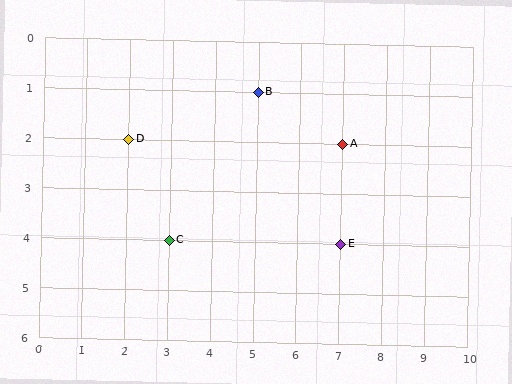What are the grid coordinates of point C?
Point C is at grid coordinates (3, 4).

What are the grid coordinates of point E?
Point E is at grid coordinates (7, 4).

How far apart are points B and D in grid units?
Points B and D are 3 columns and 1 row apart (about 3.2 grid units diagonally).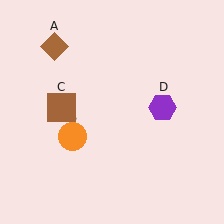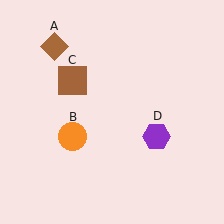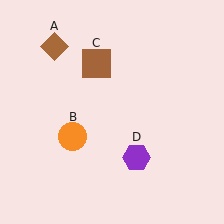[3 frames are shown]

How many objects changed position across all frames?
2 objects changed position: brown square (object C), purple hexagon (object D).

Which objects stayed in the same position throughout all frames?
Brown diamond (object A) and orange circle (object B) remained stationary.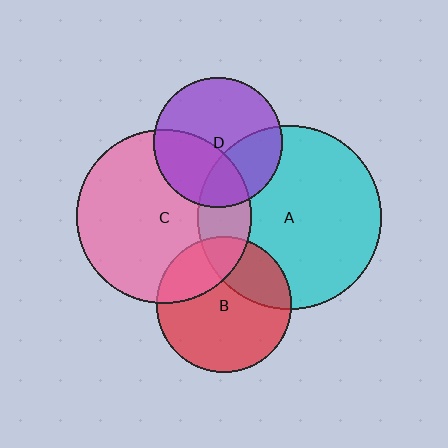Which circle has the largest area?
Circle A (cyan).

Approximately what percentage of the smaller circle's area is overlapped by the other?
Approximately 40%.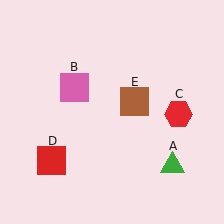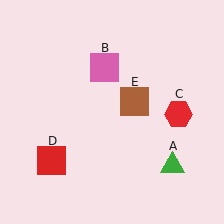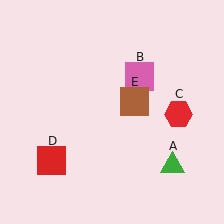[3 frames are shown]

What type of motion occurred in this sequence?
The pink square (object B) rotated clockwise around the center of the scene.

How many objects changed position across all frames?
1 object changed position: pink square (object B).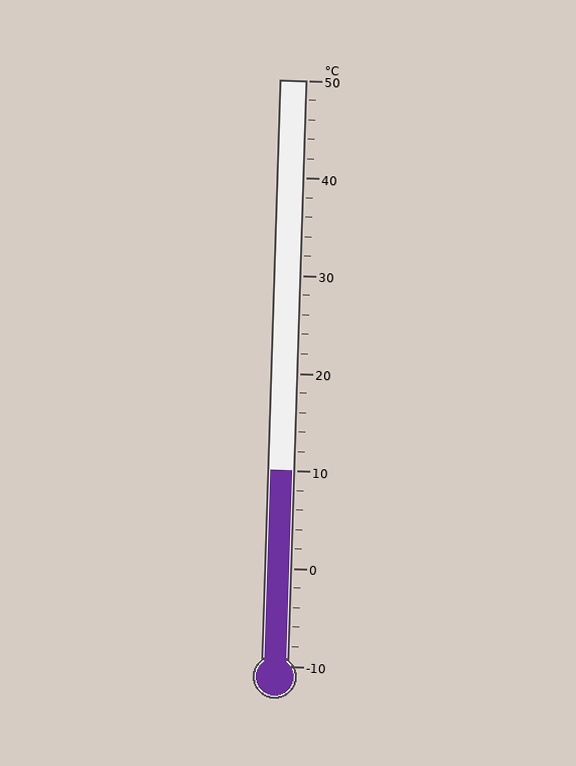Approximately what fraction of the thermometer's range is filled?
The thermometer is filled to approximately 35% of its range.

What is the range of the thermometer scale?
The thermometer scale ranges from -10°C to 50°C.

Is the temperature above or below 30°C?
The temperature is below 30°C.